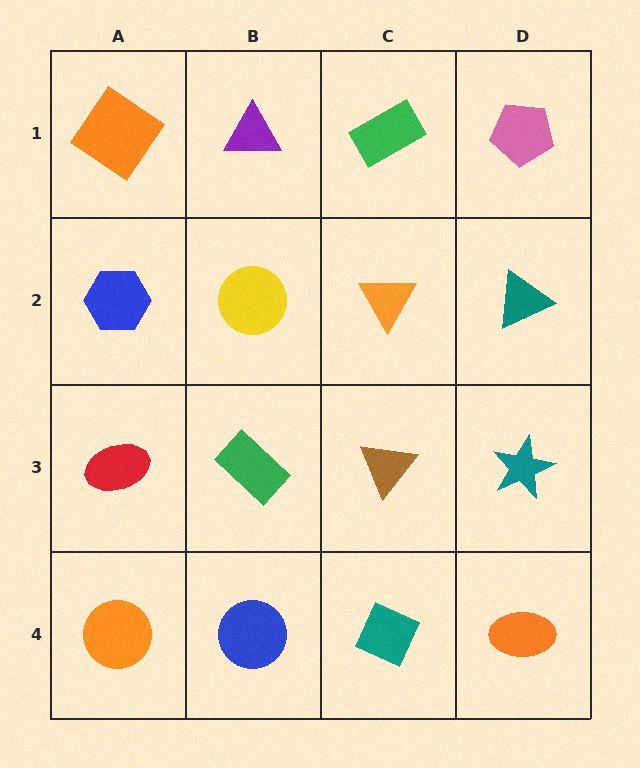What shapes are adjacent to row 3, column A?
A blue hexagon (row 2, column A), an orange circle (row 4, column A), a green rectangle (row 3, column B).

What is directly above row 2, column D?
A pink pentagon.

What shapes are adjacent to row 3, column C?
An orange triangle (row 2, column C), a teal diamond (row 4, column C), a green rectangle (row 3, column B), a teal star (row 3, column D).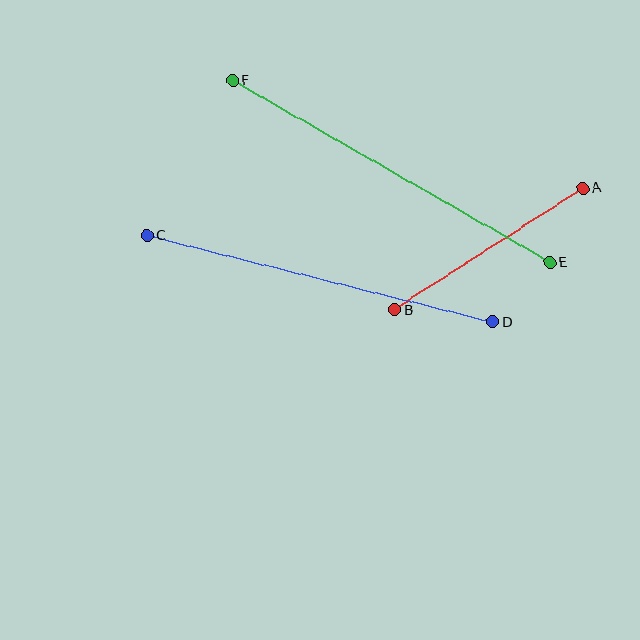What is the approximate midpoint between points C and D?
The midpoint is at approximately (320, 279) pixels.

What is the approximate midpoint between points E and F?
The midpoint is at approximately (391, 172) pixels.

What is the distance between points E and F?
The distance is approximately 366 pixels.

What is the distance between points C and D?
The distance is approximately 357 pixels.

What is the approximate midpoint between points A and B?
The midpoint is at approximately (489, 249) pixels.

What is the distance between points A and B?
The distance is approximately 224 pixels.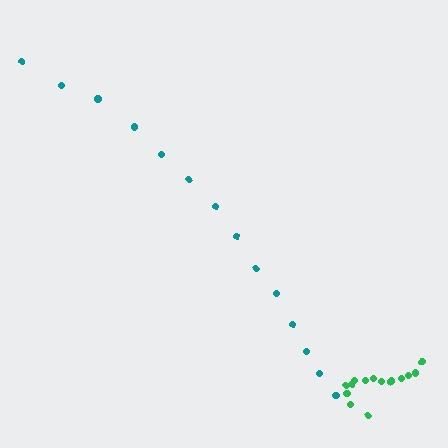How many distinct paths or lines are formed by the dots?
There are 2 distinct paths.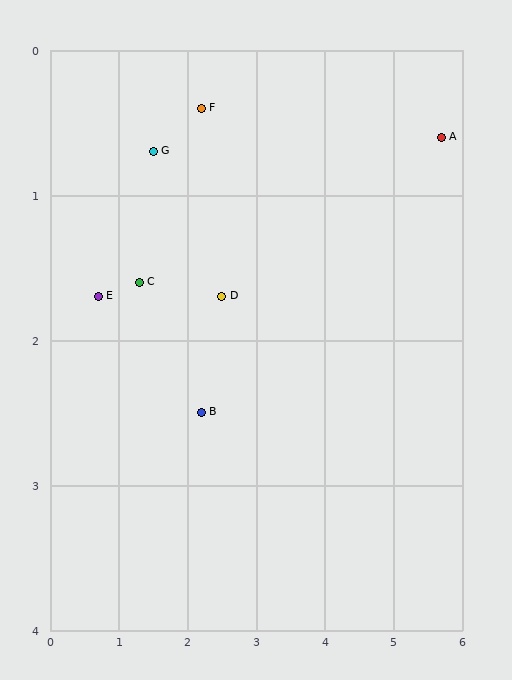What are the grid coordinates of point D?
Point D is at approximately (2.5, 1.7).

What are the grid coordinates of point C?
Point C is at approximately (1.3, 1.6).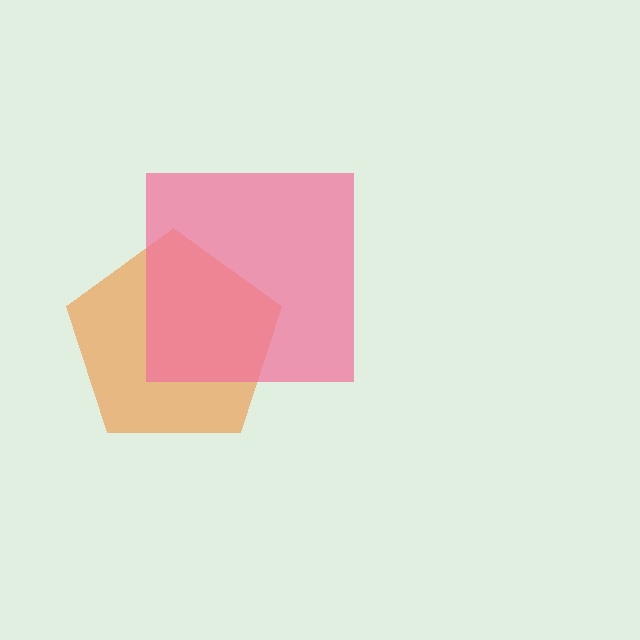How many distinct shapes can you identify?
There are 2 distinct shapes: an orange pentagon, a pink square.